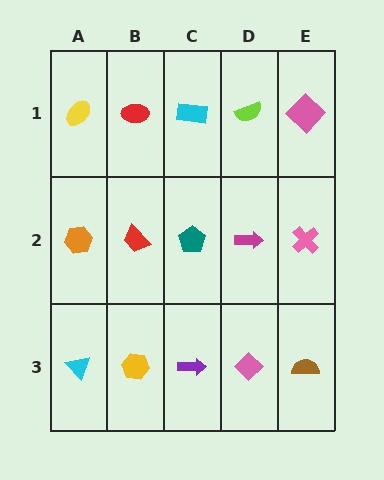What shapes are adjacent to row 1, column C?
A teal pentagon (row 2, column C), a red ellipse (row 1, column B), a lime semicircle (row 1, column D).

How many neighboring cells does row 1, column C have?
3.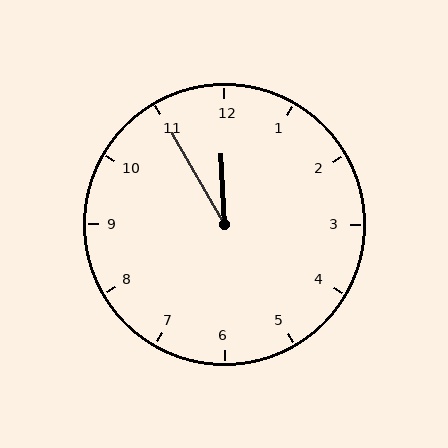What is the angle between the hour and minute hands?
Approximately 28 degrees.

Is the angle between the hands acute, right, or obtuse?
It is acute.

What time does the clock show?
11:55.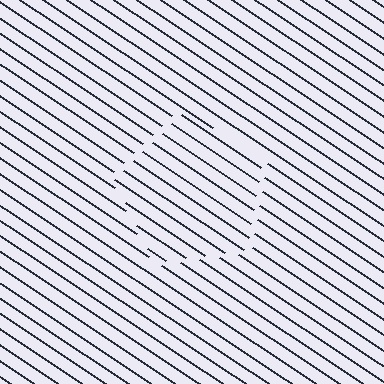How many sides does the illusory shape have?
5 sides — the line-ends trace a pentagon.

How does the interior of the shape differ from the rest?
The interior of the shape contains the same grating, shifted by half a period — the contour is defined by the phase discontinuity where line-ends from the inner and outer gratings abut.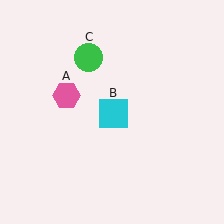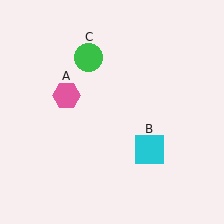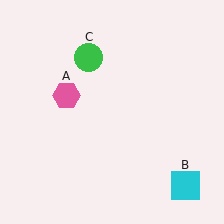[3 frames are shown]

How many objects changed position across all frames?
1 object changed position: cyan square (object B).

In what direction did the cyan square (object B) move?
The cyan square (object B) moved down and to the right.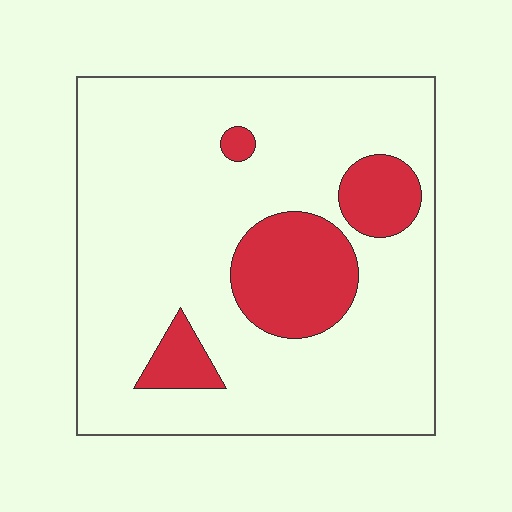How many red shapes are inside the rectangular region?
4.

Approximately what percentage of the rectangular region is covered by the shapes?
Approximately 20%.